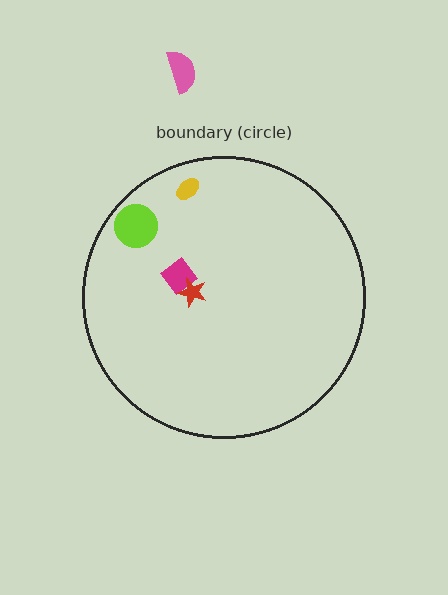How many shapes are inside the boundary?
4 inside, 1 outside.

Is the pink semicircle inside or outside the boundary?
Outside.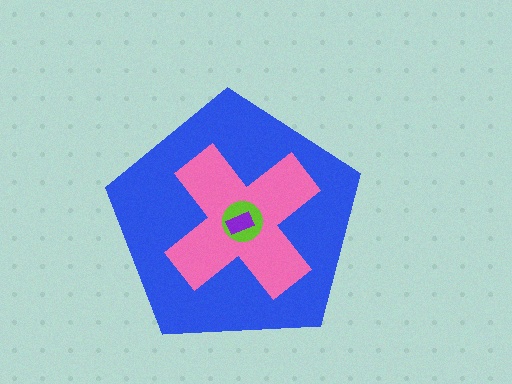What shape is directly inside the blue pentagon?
The pink cross.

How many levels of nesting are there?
4.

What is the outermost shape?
The blue pentagon.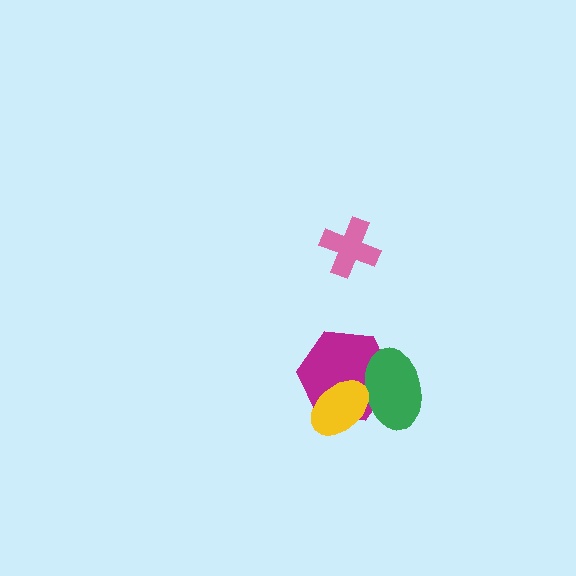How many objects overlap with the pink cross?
0 objects overlap with the pink cross.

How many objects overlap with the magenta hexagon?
2 objects overlap with the magenta hexagon.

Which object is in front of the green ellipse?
The yellow ellipse is in front of the green ellipse.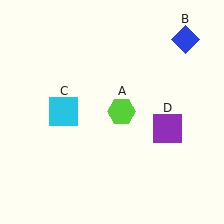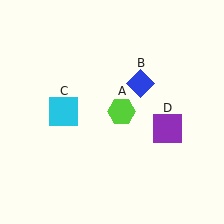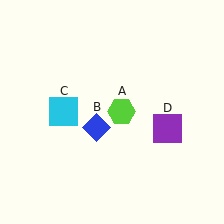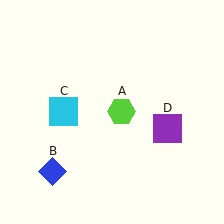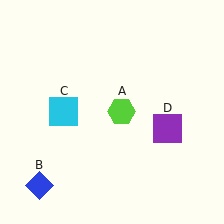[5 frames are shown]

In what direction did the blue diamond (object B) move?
The blue diamond (object B) moved down and to the left.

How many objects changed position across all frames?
1 object changed position: blue diamond (object B).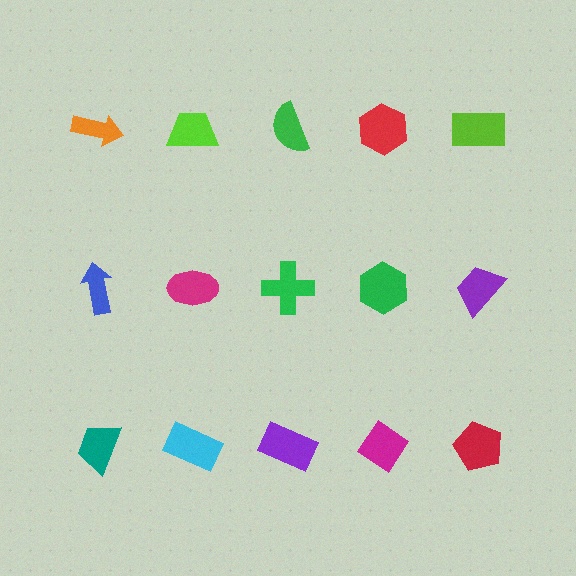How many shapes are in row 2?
5 shapes.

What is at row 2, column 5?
A purple trapezoid.